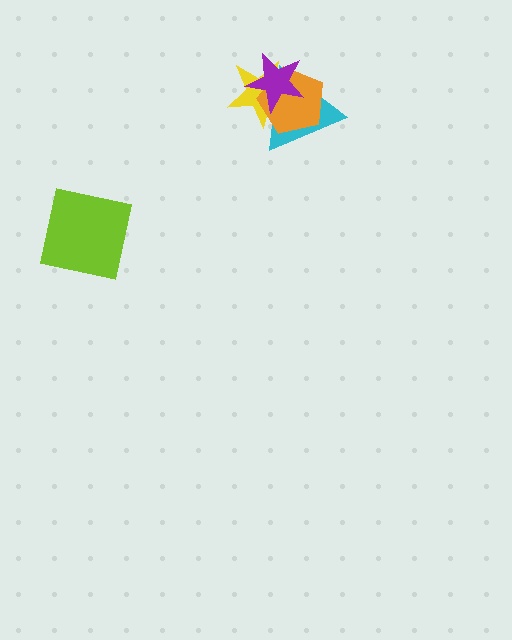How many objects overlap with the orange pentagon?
3 objects overlap with the orange pentagon.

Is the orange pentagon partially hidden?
Yes, it is partially covered by another shape.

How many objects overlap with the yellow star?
3 objects overlap with the yellow star.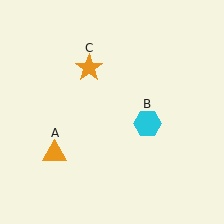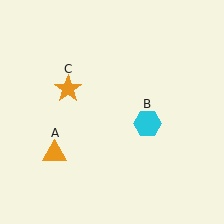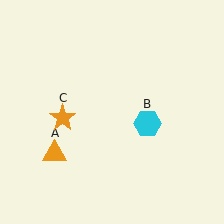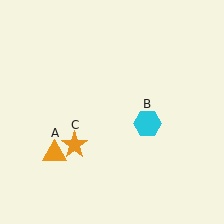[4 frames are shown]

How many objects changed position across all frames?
1 object changed position: orange star (object C).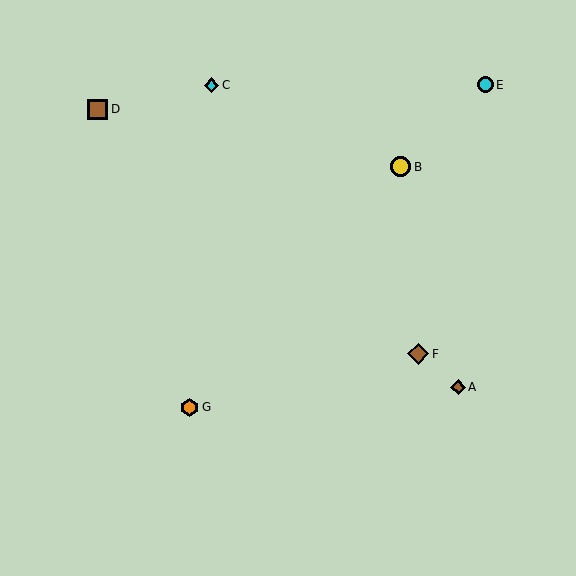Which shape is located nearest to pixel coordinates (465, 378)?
The brown diamond (labeled A) at (458, 387) is nearest to that location.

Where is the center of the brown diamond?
The center of the brown diamond is at (418, 354).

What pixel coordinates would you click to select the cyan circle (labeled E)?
Click at (485, 85) to select the cyan circle E.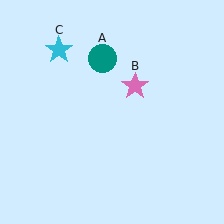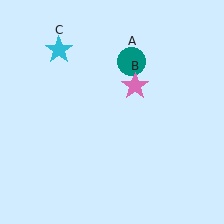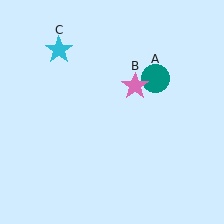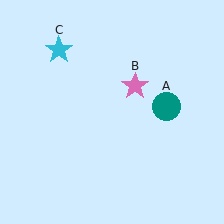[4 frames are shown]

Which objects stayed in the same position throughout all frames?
Pink star (object B) and cyan star (object C) remained stationary.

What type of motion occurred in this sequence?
The teal circle (object A) rotated clockwise around the center of the scene.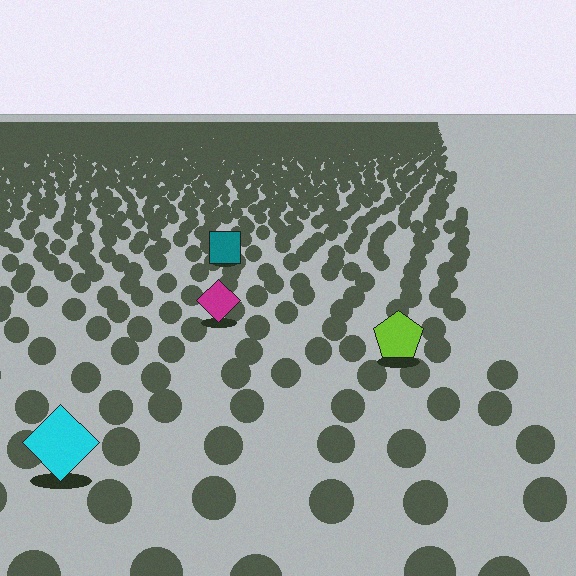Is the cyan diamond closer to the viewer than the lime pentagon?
Yes. The cyan diamond is closer — you can tell from the texture gradient: the ground texture is coarser near it.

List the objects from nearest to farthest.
From nearest to farthest: the cyan diamond, the lime pentagon, the magenta diamond, the teal square.